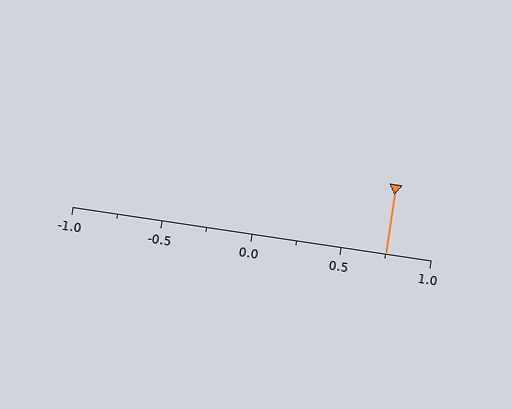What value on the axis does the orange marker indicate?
The marker indicates approximately 0.75.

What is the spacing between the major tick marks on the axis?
The major ticks are spaced 0.5 apart.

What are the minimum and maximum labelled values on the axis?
The axis runs from -1.0 to 1.0.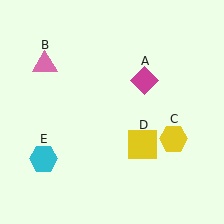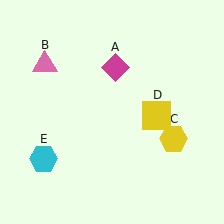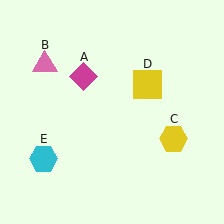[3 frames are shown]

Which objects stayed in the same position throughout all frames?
Pink triangle (object B) and yellow hexagon (object C) and cyan hexagon (object E) remained stationary.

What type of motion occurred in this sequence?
The magenta diamond (object A), yellow square (object D) rotated counterclockwise around the center of the scene.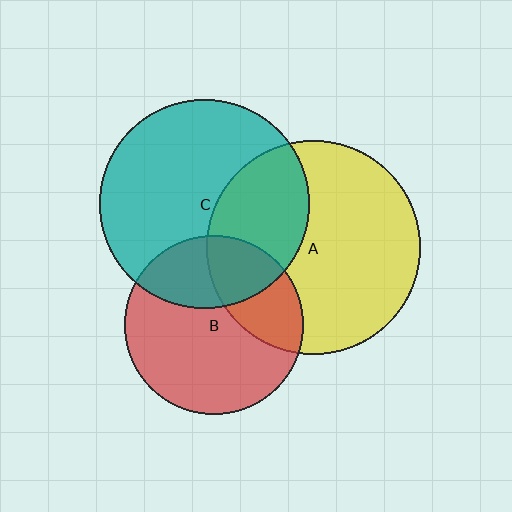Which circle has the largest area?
Circle A (yellow).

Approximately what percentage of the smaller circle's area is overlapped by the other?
Approximately 30%.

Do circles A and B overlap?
Yes.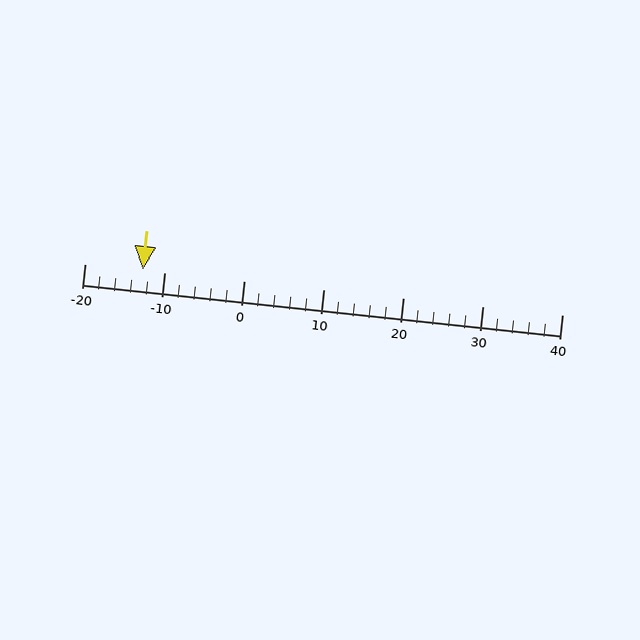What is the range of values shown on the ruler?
The ruler shows values from -20 to 40.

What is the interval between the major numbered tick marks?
The major tick marks are spaced 10 units apart.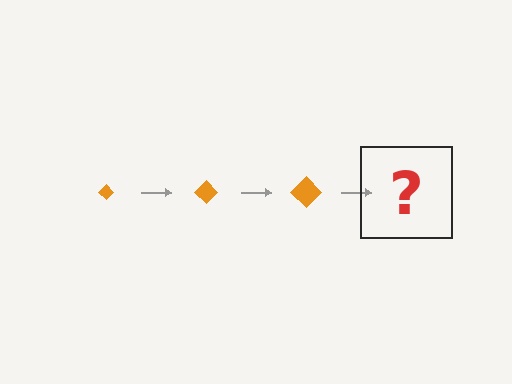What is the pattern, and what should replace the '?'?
The pattern is that the diamond gets progressively larger each step. The '?' should be an orange diamond, larger than the previous one.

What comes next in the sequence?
The next element should be an orange diamond, larger than the previous one.